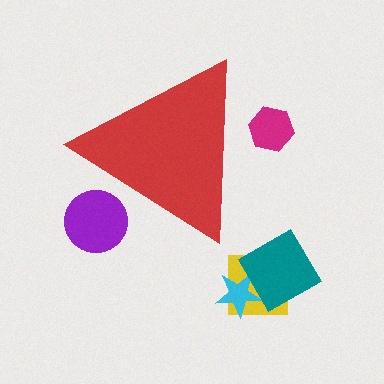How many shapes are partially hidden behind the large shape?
2 shapes are partially hidden.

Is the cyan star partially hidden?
No, the cyan star is fully visible.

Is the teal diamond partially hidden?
No, the teal diamond is fully visible.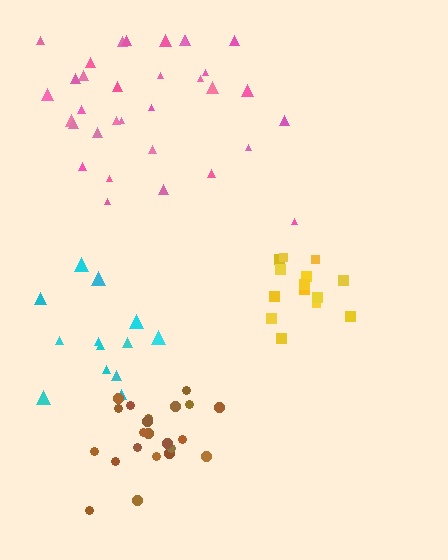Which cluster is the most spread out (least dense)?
Cyan.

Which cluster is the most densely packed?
Brown.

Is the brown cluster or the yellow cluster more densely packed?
Brown.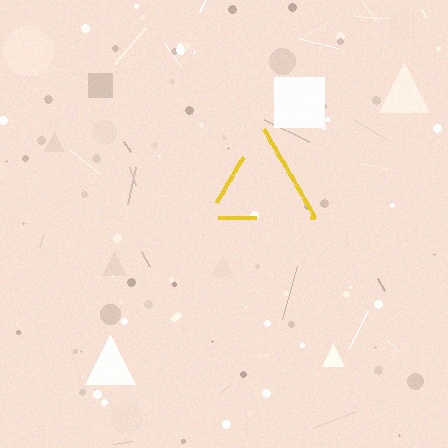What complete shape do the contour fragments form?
The contour fragments form a triangle.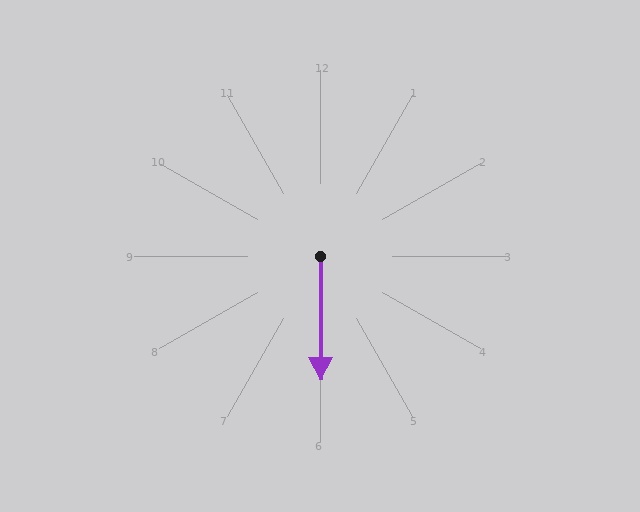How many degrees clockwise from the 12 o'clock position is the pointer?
Approximately 180 degrees.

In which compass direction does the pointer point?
South.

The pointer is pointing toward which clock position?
Roughly 6 o'clock.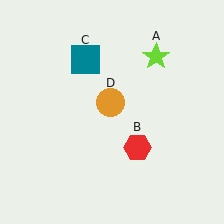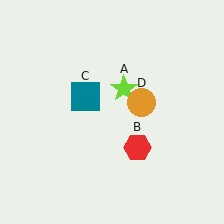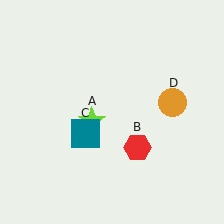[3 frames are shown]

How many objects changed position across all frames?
3 objects changed position: lime star (object A), teal square (object C), orange circle (object D).